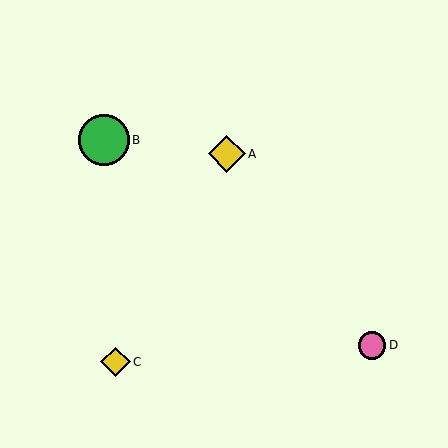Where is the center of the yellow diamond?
The center of the yellow diamond is at (227, 154).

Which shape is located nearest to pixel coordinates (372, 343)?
The pink circle (labeled D) at (372, 345) is nearest to that location.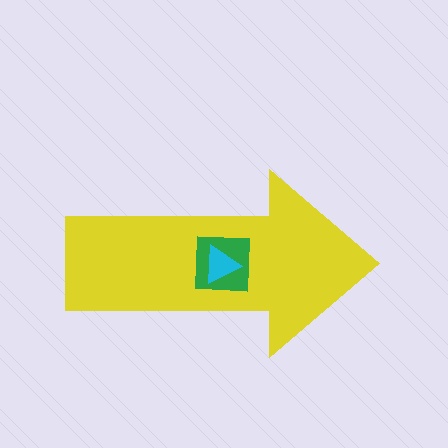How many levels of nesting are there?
3.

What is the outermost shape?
The yellow arrow.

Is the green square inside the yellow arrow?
Yes.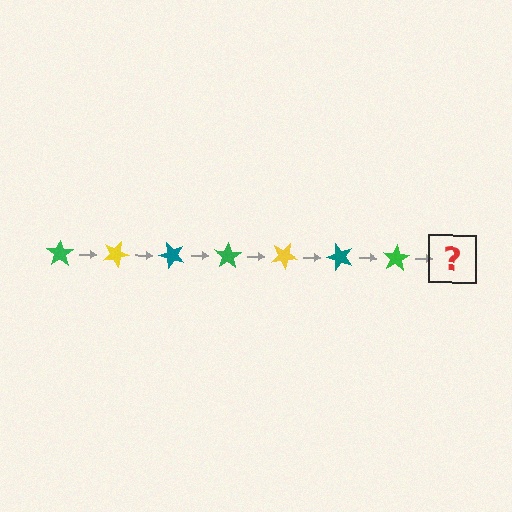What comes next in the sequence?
The next element should be a yellow star, rotated 175 degrees from the start.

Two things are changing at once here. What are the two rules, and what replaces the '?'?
The two rules are that it rotates 25 degrees each step and the color cycles through green, yellow, and teal. The '?' should be a yellow star, rotated 175 degrees from the start.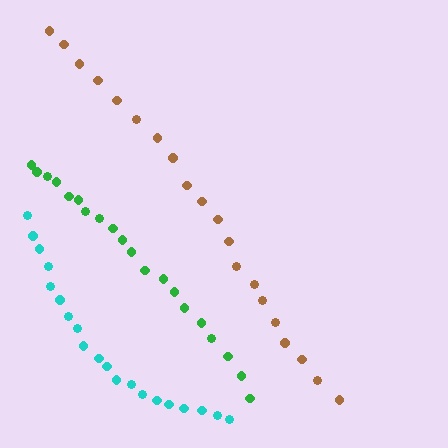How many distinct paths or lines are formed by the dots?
There are 3 distinct paths.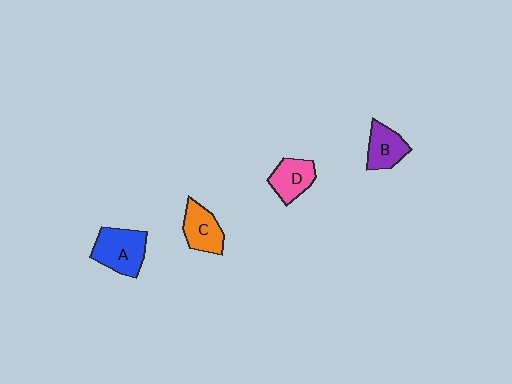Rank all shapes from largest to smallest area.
From largest to smallest: A (blue), C (orange), D (pink), B (purple).